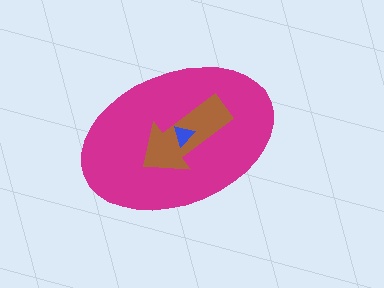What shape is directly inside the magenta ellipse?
The brown arrow.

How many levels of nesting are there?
3.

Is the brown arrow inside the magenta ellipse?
Yes.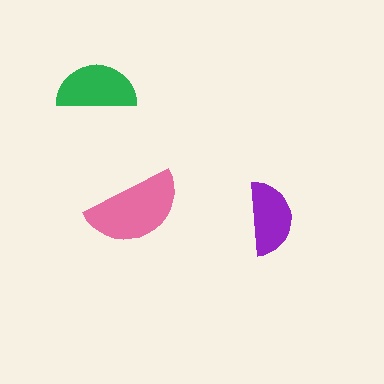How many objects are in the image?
There are 3 objects in the image.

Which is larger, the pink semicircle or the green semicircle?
The pink one.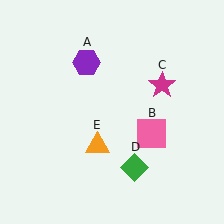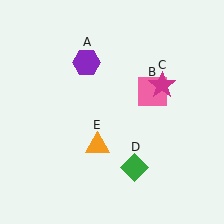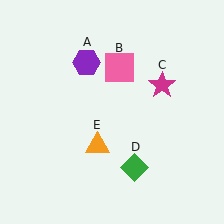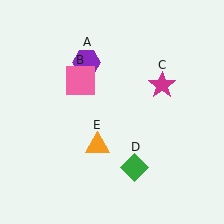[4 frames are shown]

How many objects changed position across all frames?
1 object changed position: pink square (object B).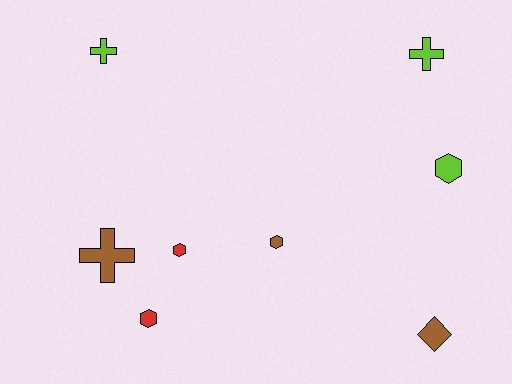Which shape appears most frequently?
Hexagon, with 4 objects.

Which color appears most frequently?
Brown, with 3 objects.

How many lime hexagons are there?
There is 1 lime hexagon.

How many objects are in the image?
There are 8 objects.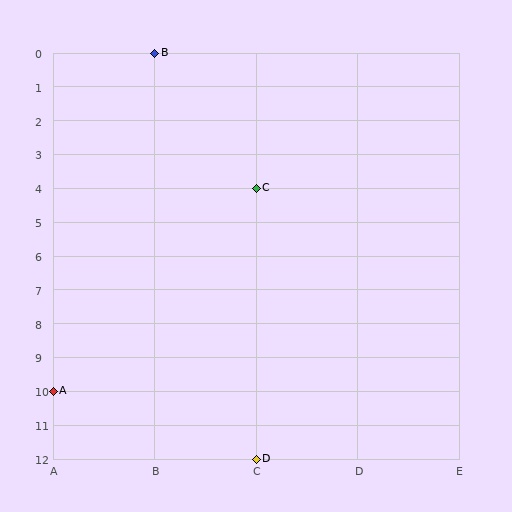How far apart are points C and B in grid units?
Points C and B are 1 column and 4 rows apart (about 4.1 grid units diagonally).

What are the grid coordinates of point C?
Point C is at grid coordinates (C, 4).